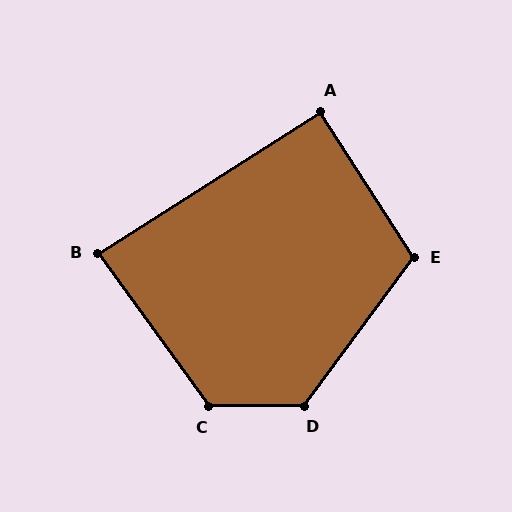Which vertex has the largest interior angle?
D, at approximately 126 degrees.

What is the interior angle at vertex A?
Approximately 90 degrees (approximately right).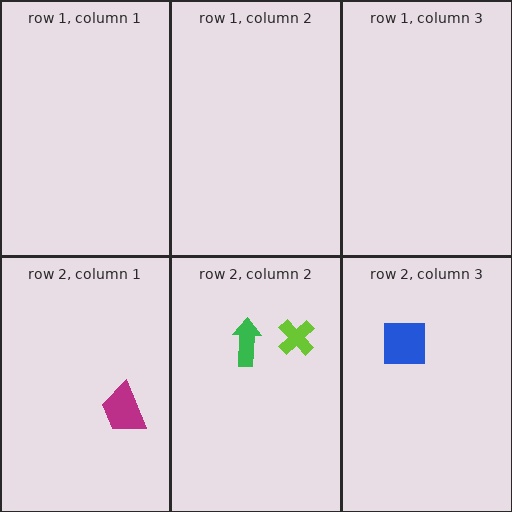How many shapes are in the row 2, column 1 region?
1.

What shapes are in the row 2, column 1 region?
The magenta trapezoid.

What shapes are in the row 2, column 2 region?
The lime cross, the green arrow.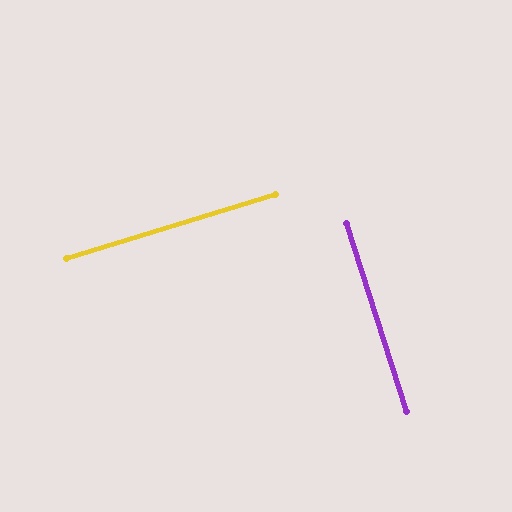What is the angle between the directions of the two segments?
Approximately 89 degrees.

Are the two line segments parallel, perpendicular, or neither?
Perpendicular — they meet at approximately 89°.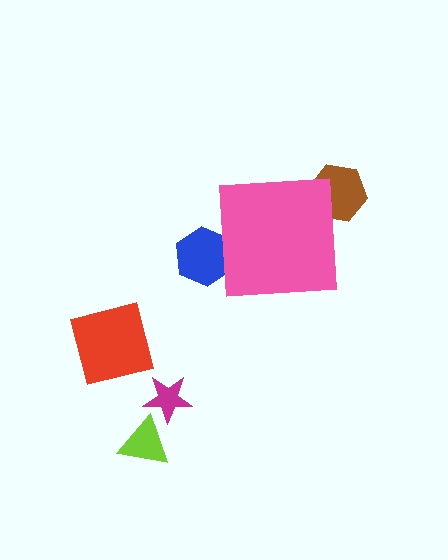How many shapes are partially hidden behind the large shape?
2 shapes are partially hidden.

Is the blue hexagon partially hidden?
Yes, the blue hexagon is partially hidden behind the pink square.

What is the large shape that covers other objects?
A pink square.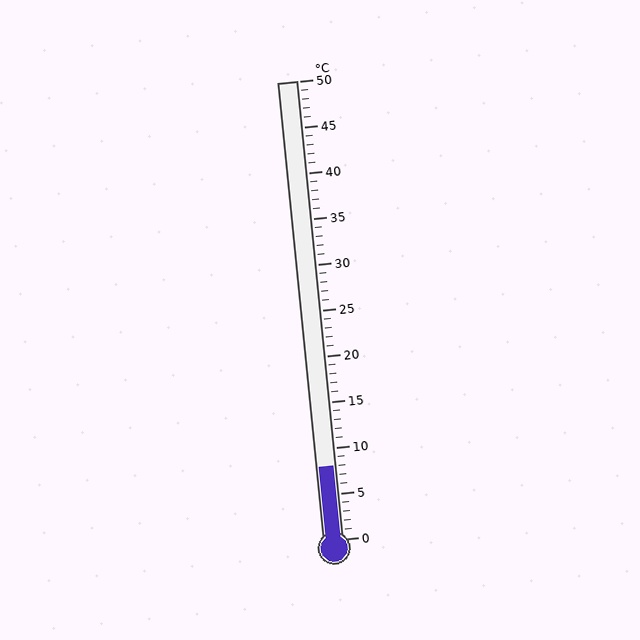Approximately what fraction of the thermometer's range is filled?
The thermometer is filled to approximately 15% of its range.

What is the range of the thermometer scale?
The thermometer scale ranges from 0°C to 50°C.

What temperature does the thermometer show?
The thermometer shows approximately 8°C.